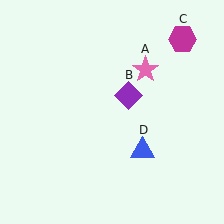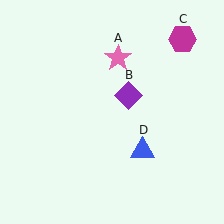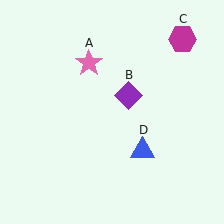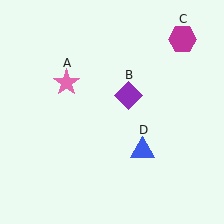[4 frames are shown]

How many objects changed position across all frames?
1 object changed position: pink star (object A).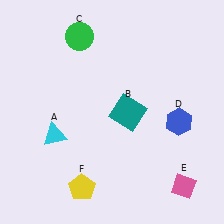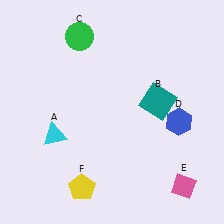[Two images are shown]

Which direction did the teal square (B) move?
The teal square (B) moved right.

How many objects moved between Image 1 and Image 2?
1 object moved between the two images.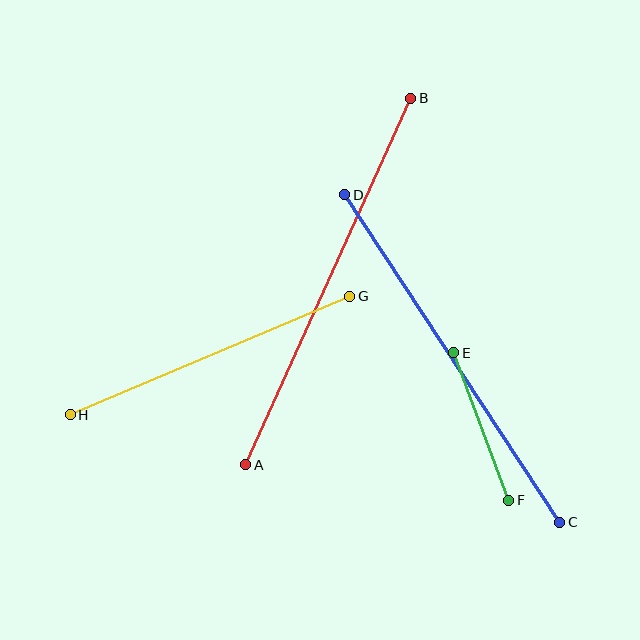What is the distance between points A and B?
The distance is approximately 402 pixels.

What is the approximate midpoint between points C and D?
The midpoint is at approximately (452, 359) pixels.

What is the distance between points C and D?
The distance is approximately 392 pixels.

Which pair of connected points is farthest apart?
Points A and B are farthest apart.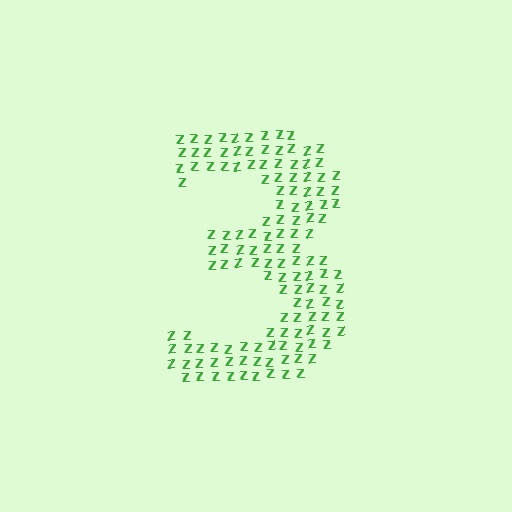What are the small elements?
The small elements are letter Z's.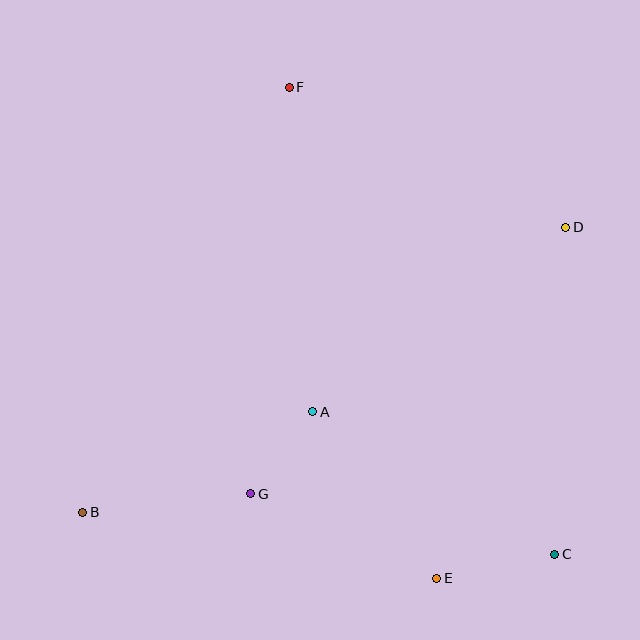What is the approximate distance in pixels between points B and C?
The distance between B and C is approximately 474 pixels.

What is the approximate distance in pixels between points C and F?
The distance between C and F is approximately 537 pixels.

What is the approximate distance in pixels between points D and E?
The distance between D and E is approximately 374 pixels.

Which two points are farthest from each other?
Points B and D are farthest from each other.